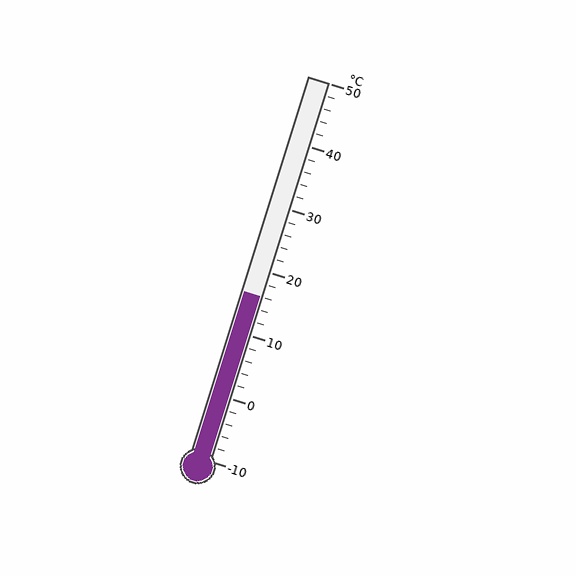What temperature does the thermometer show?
The thermometer shows approximately 16°C.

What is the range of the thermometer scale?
The thermometer scale ranges from -10°C to 50°C.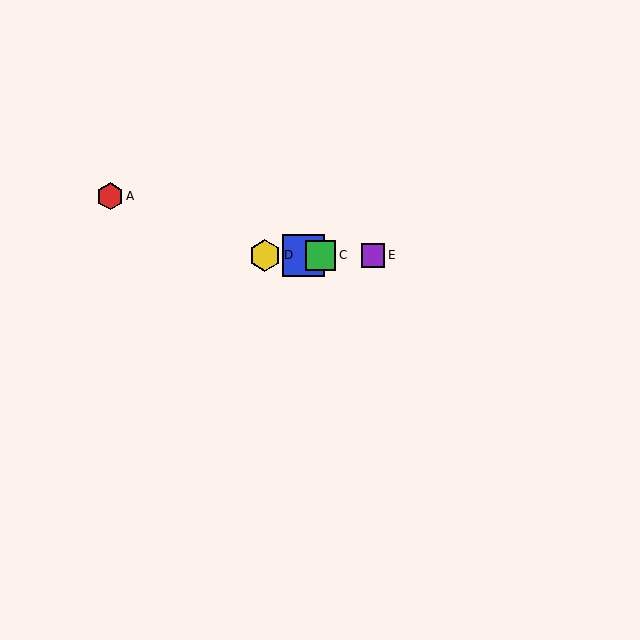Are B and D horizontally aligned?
Yes, both are at y≈255.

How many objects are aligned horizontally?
4 objects (B, C, D, E) are aligned horizontally.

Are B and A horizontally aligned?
No, B is at y≈255 and A is at y≈196.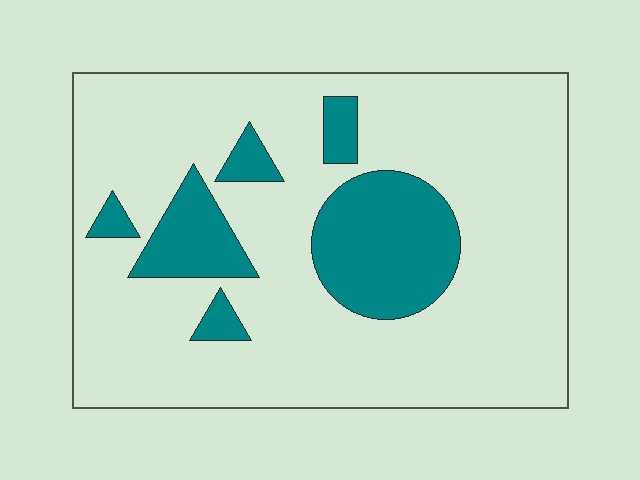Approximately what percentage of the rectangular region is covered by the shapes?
Approximately 20%.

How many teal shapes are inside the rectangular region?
6.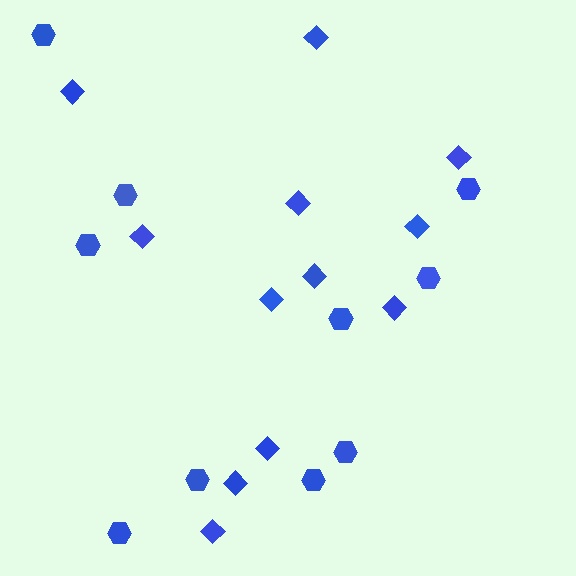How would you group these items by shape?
There are 2 groups: one group of hexagons (10) and one group of diamonds (12).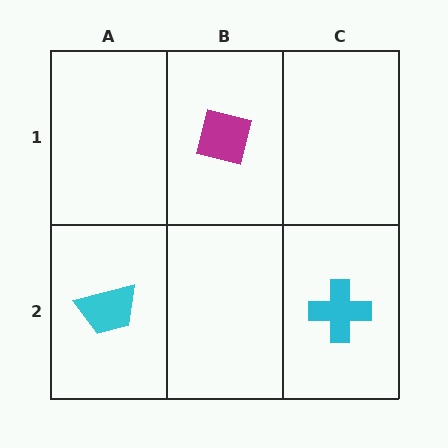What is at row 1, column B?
A magenta square.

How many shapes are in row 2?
2 shapes.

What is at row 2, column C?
A cyan cross.